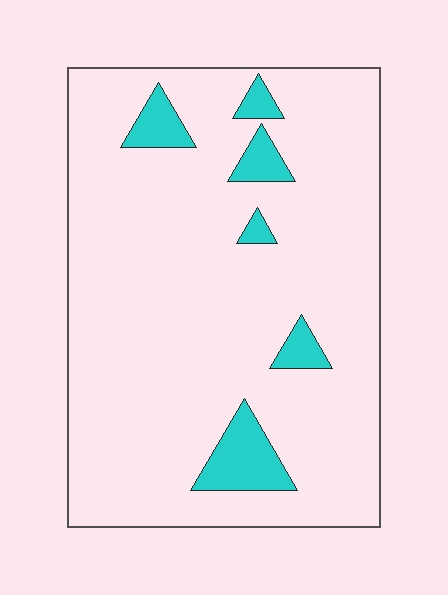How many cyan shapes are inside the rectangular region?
6.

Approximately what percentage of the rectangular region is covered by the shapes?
Approximately 10%.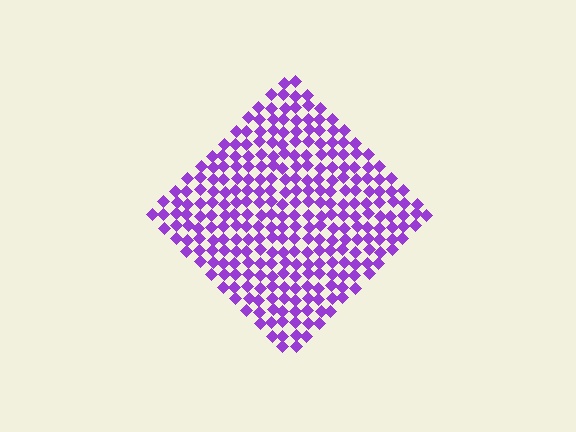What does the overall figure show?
The overall figure shows a diamond.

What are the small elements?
The small elements are diamonds.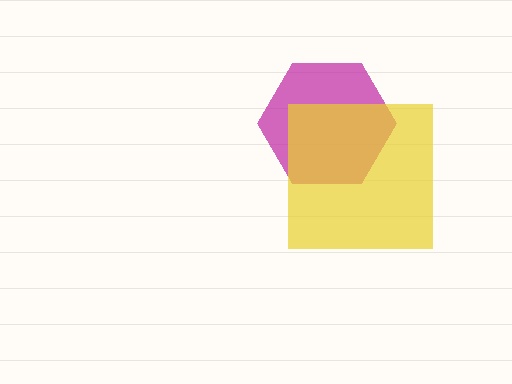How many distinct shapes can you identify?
There are 2 distinct shapes: a magenta hexagon, a yellow square.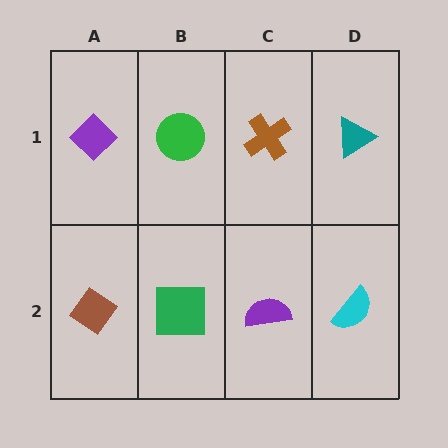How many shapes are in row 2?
4 shapes.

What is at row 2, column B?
A green square.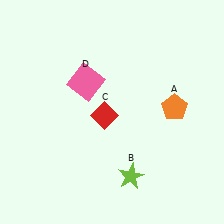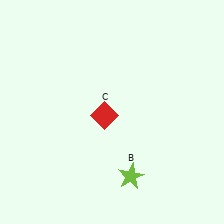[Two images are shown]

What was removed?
The orange pentagon (A), the pink square (D) were removed in Image 2.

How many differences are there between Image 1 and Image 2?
There are 2 differences between the two images.